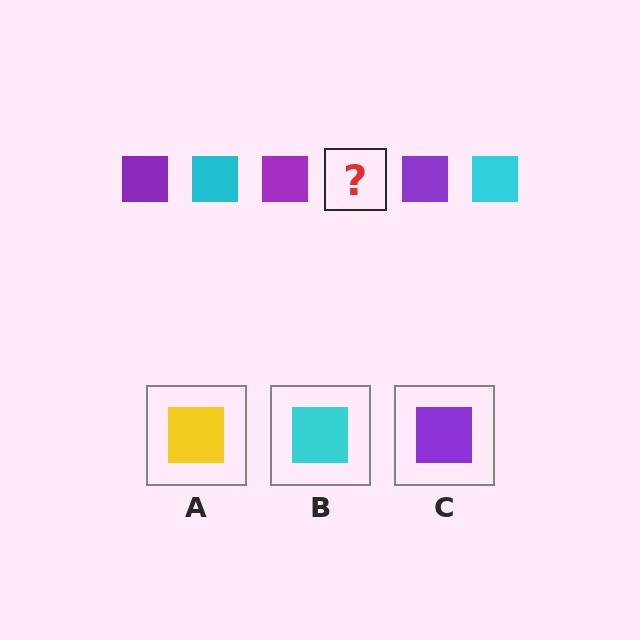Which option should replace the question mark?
Option B.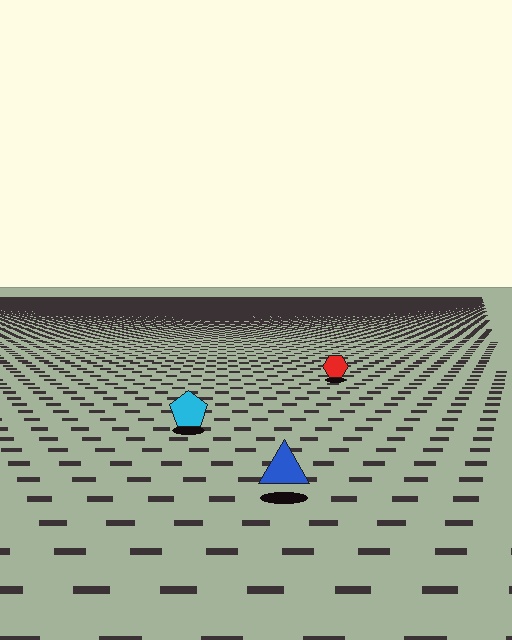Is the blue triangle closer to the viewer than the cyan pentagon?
Yes. The blue triangle is closer — you can tell from the texture gradient: the ground texture is coarser near it.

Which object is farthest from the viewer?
The red hexagon is farthest from the viewer. It appears smaller and the ground texture around it is denser.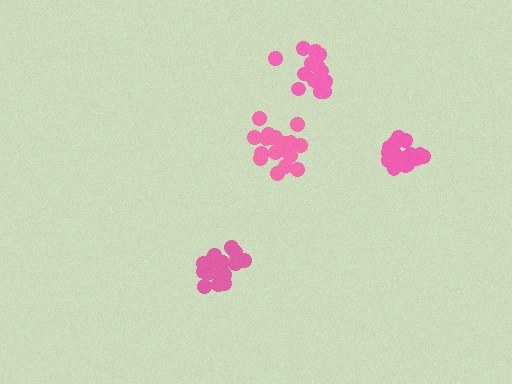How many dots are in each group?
Group 1: 19 dots, Group 2: 21 dots, Group 3: 21 dots, Group 4: 15 dots (76 total).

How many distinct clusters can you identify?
There are 4 distinct clusters.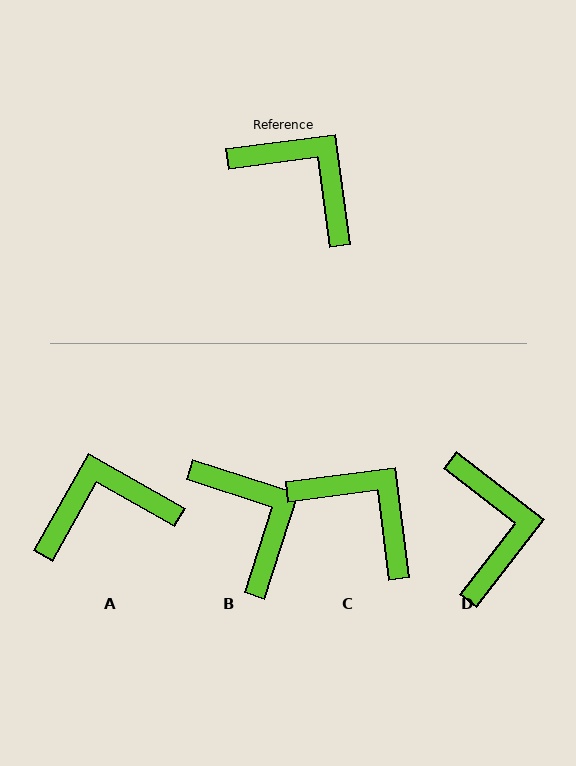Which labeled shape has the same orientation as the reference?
C.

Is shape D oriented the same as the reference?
No, it is off by about 45 degrees.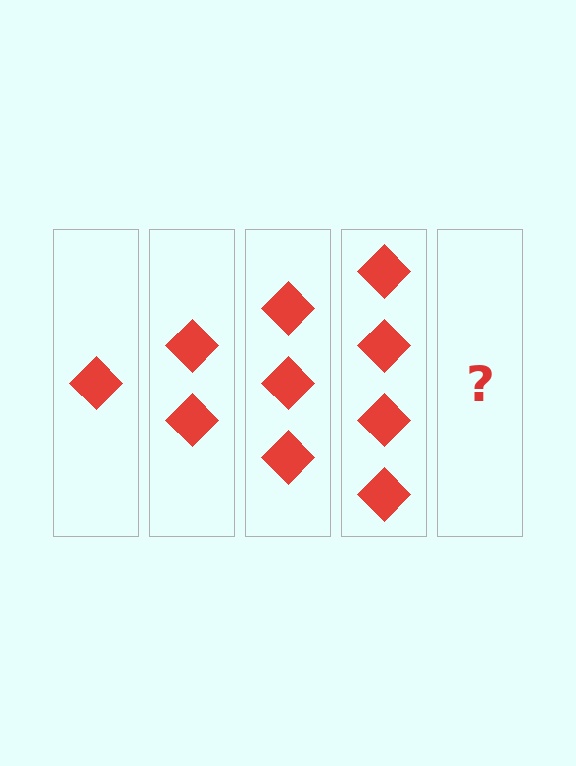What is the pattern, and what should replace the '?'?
The pattern is that each step adds one more diamond. The '?' should be 5 diamonds.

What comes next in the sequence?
The next element should be 5 diamonds.